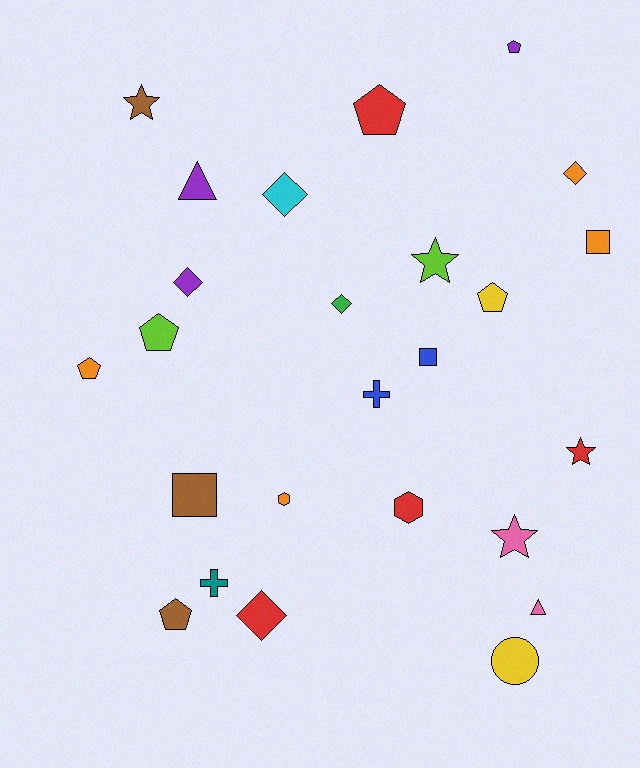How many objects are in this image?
There are 25 objects.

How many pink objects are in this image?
There are 2 pink objects.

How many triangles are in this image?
There are 2 triangles.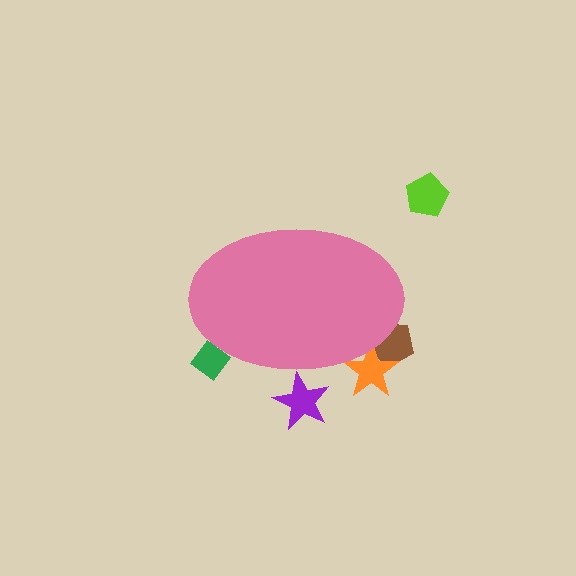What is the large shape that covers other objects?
A pink ellipse.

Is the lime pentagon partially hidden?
No, the lime pentagon is fully visible.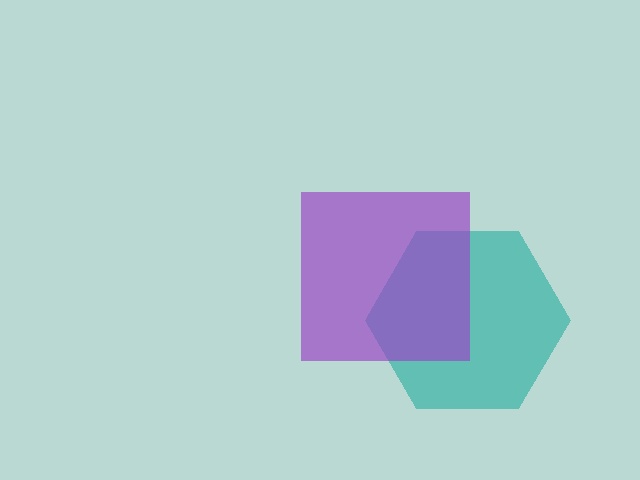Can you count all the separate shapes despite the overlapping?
Yes, there are 2 separate shapes.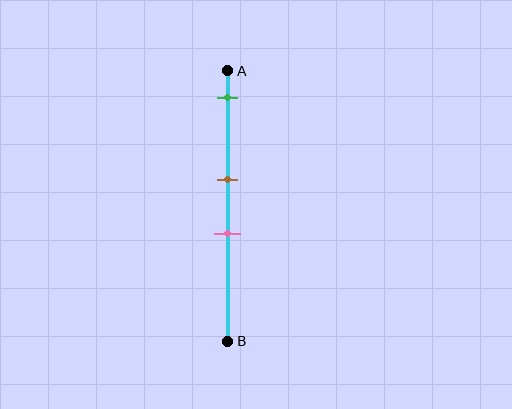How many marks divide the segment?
There are 3 marks dividing the segment.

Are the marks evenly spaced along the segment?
No, the marks are not evenly spaced.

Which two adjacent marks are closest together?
The brown and pink marks are the closest adjacent pair.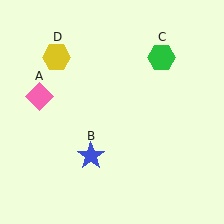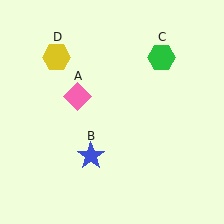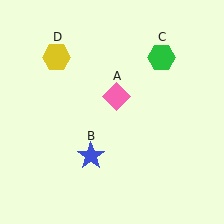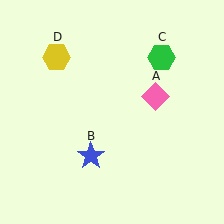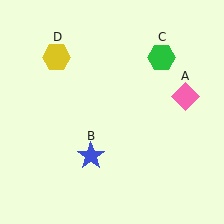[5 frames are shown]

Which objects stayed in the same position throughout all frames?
Blue star (object B) and green hexagon (object C) and yellow hexagon (object D) remained stationary.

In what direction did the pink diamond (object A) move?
The pink diamond (object A) moved right.